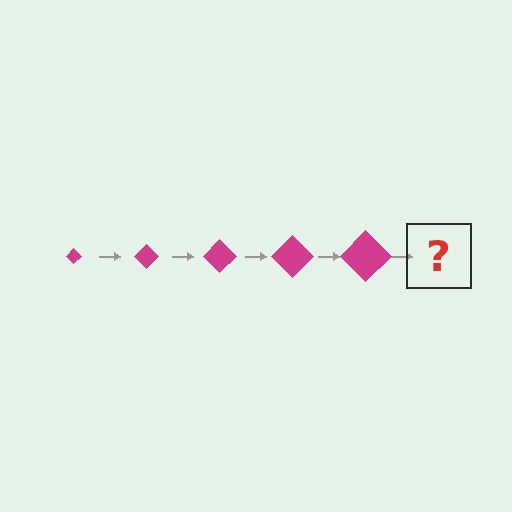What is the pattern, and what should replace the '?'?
The pattern is that the diamond gets progressively larger each step. The '?' should be a magenta diamond, larger than the previous one.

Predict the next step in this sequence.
The next step is a magenta diamond, larger than the previous one.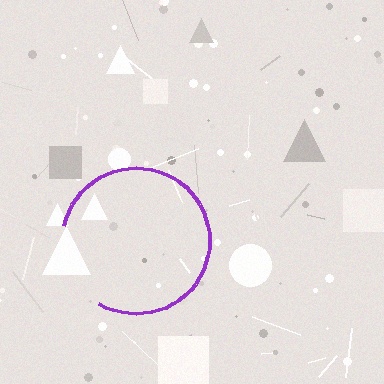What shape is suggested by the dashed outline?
The dashed outline suggests a circle.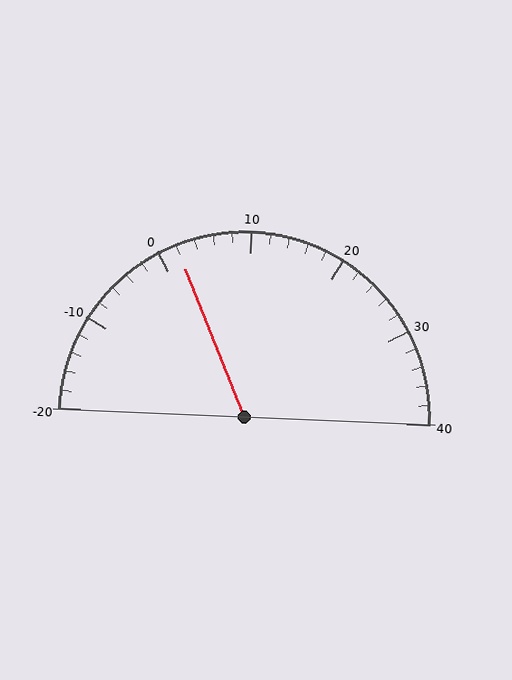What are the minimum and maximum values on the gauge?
The gauge ranges from -20 to 40.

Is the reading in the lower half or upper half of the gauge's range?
The reading is in the lower half of the range (-20 to 40).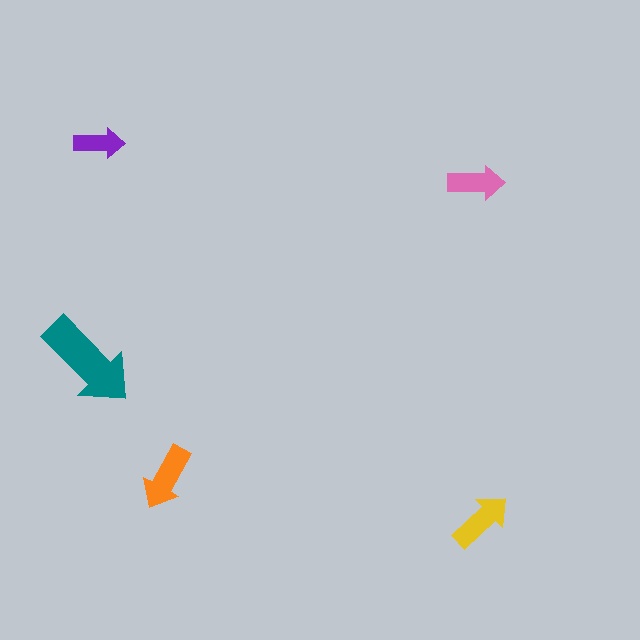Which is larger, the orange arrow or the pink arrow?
The orange one.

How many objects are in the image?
There are 5 objects in the image.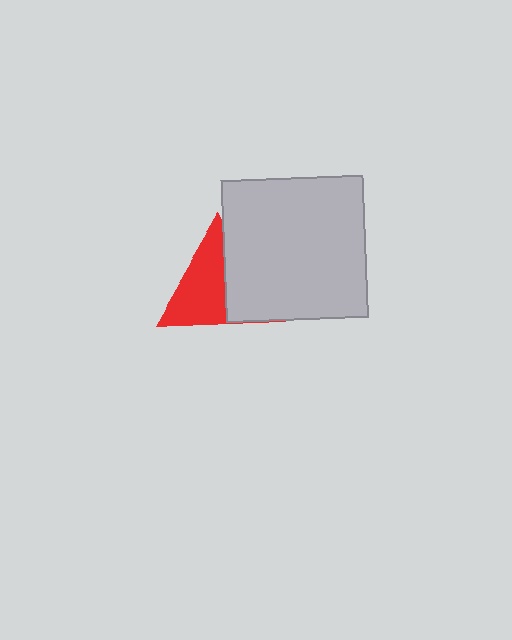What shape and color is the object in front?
The object in front is a light gray square.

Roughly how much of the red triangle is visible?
About half of it is visible (roughly 58%).